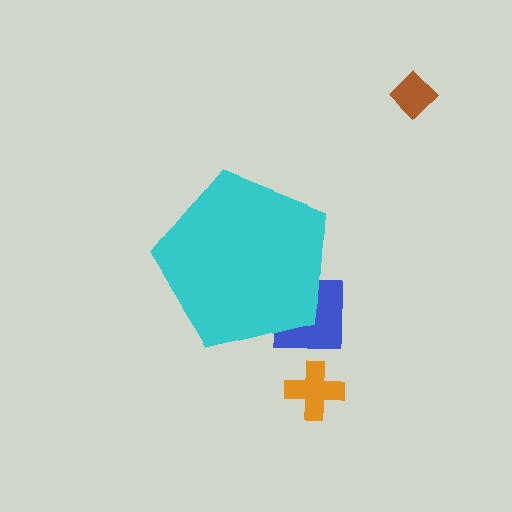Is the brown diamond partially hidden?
No, the brown diamond is fully visible.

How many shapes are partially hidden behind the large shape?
1 shape is partially hidden.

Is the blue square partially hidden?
Yes, the blue square is partially hidden behind the cyan pentagon.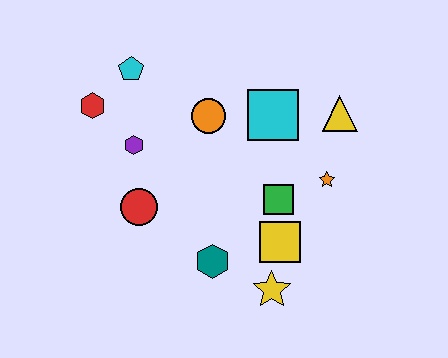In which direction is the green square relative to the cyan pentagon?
The green square is to the right of the cyan pentagon.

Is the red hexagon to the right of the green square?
No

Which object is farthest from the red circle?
The yellow triangle is farthest from the red circle.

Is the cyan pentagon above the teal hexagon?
Yes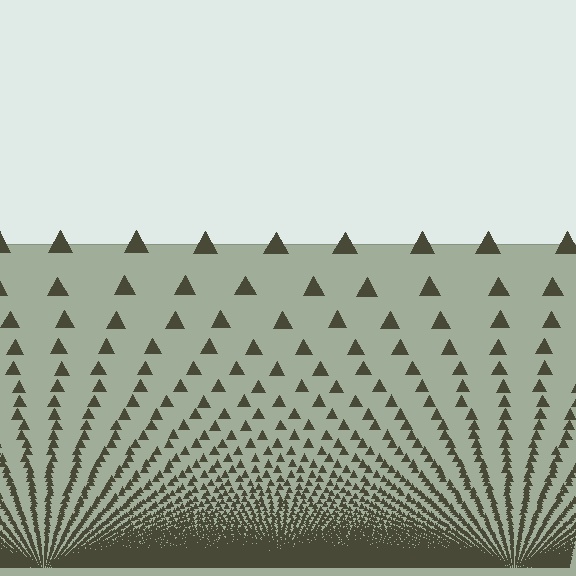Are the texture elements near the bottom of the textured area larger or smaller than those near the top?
Smaller. The gradient is inverted — elements near the bottom are smaller and denser.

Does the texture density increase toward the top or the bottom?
Density increases toward the bottom.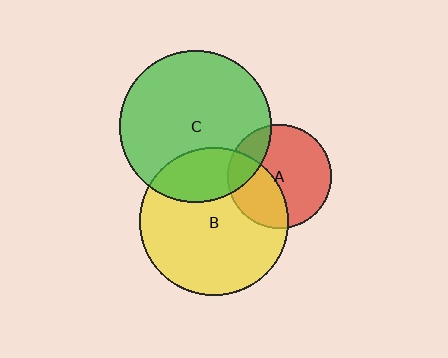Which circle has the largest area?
Circle C (green).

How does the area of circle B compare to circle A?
Approximately 2.0 times.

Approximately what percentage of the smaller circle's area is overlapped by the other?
Approximately 25%.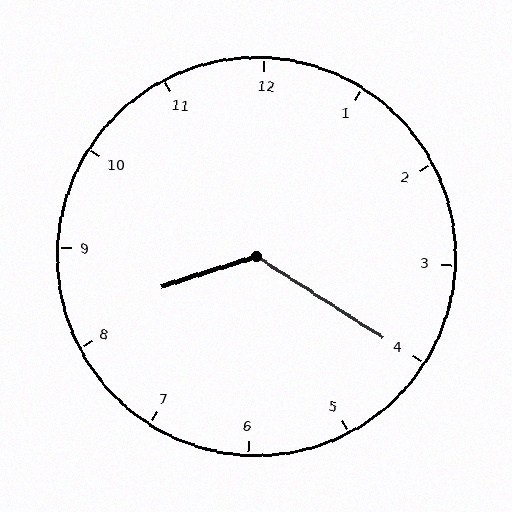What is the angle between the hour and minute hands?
Approximately 130 degrees.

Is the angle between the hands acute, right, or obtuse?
It is obtuse.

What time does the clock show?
8:20.